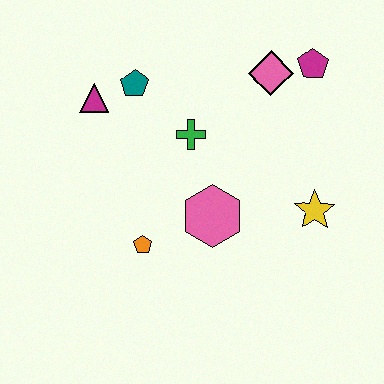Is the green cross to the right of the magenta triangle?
Yes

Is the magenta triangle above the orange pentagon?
Yes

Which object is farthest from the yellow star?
The magenta triangle is farthest from the yellow star.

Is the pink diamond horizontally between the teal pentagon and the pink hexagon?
No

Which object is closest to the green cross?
The teal pentagon is closest to the green cross.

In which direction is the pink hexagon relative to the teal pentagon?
The pink hexagon is below the teal pentagon.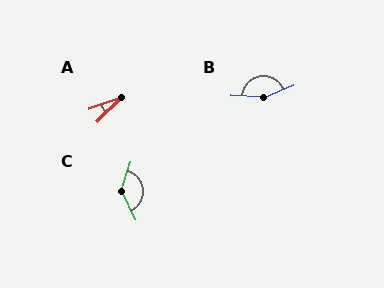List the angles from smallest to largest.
A (25°), C (136°), B (155°).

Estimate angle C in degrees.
Approximately 136 degrees.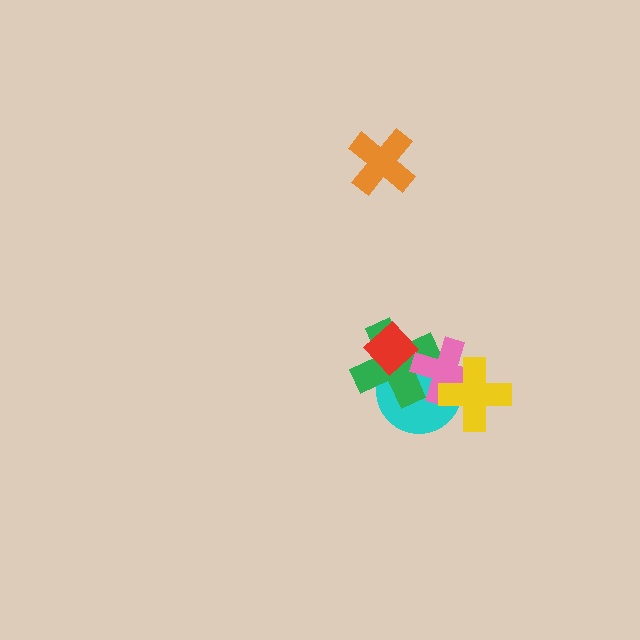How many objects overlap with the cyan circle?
4 objects overlap with the cyan circle.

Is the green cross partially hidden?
Yes, it is partially covered by another shape.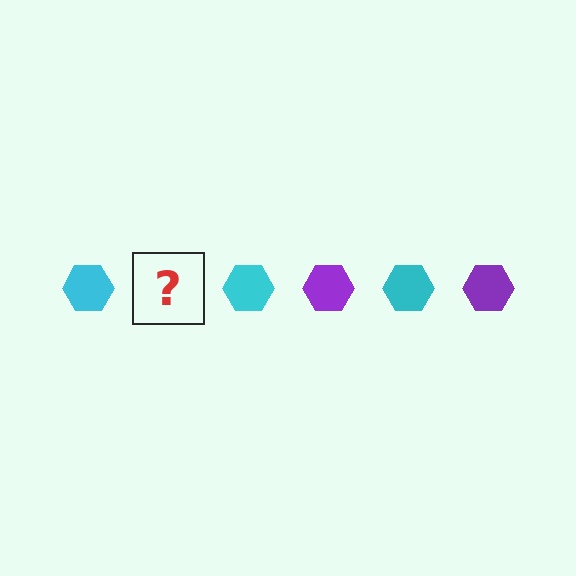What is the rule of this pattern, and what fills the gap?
The rule is that the pattern cycles through cyan, purple hexagons. The gap should be filled with a purple hexagon.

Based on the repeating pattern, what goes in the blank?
The blank should be a purple hexagon.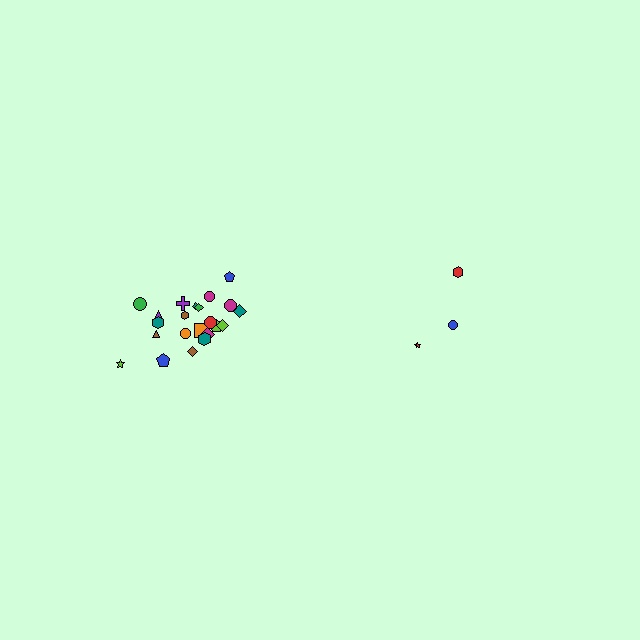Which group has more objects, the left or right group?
The left group.